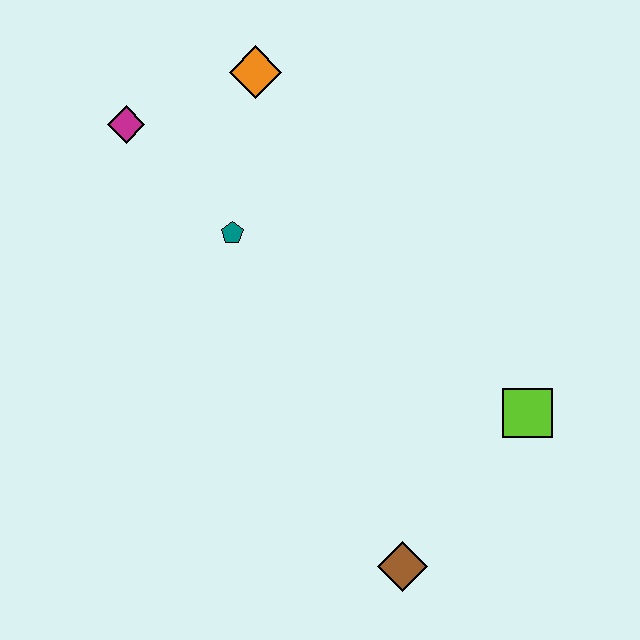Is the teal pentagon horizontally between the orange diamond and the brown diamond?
No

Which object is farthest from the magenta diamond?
The brown diamond is farthest from the magenta diamond.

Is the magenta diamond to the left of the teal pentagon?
Yes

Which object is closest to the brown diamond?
The lime square is closest to the brown diamond.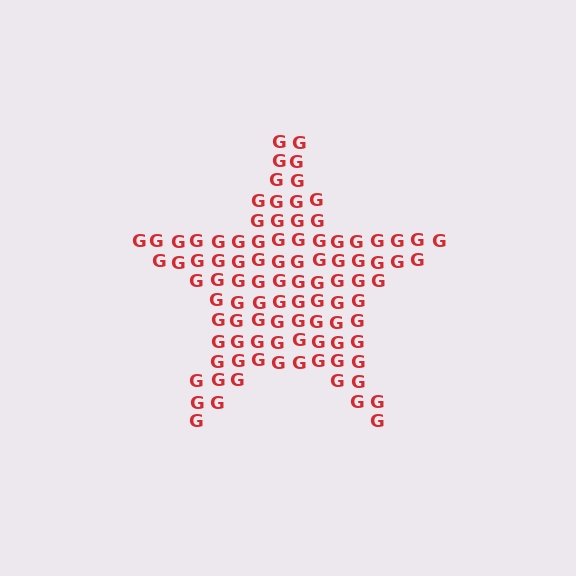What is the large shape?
The large shape is a star.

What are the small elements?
The small elements are letter G's.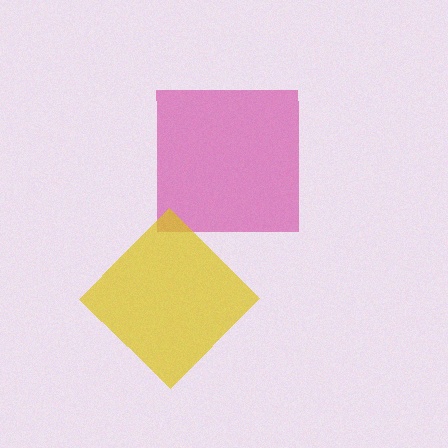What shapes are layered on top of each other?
The layered shapes are: a magenta square, a yellow diamond.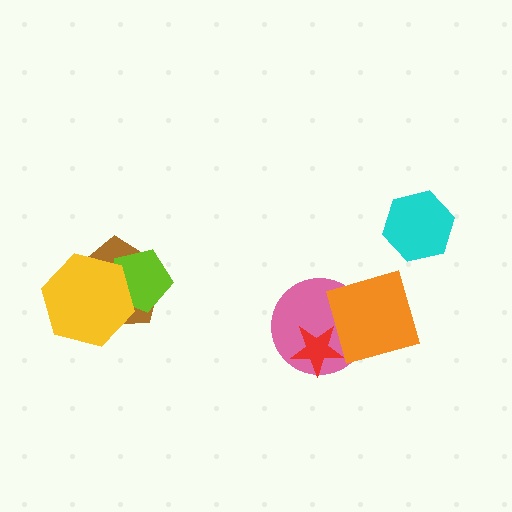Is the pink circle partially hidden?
Yes, it is partially covered by another shape.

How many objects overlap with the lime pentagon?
2 objects overlap with the lime pentagon.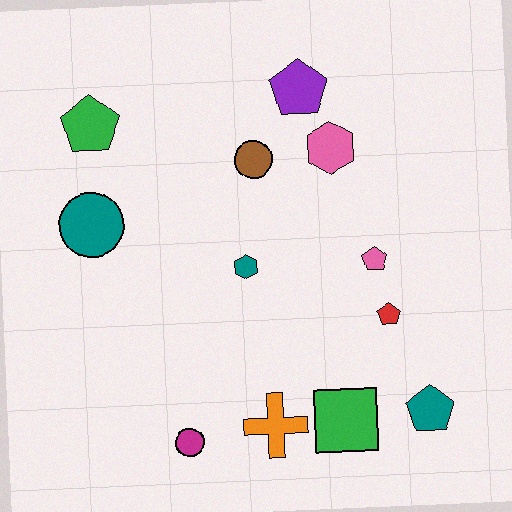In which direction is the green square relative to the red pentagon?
The green square is below the red pentagon.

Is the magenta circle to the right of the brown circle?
No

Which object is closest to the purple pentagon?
The pink hexagon is closest to the purple pentagon.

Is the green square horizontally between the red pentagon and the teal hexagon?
Yes